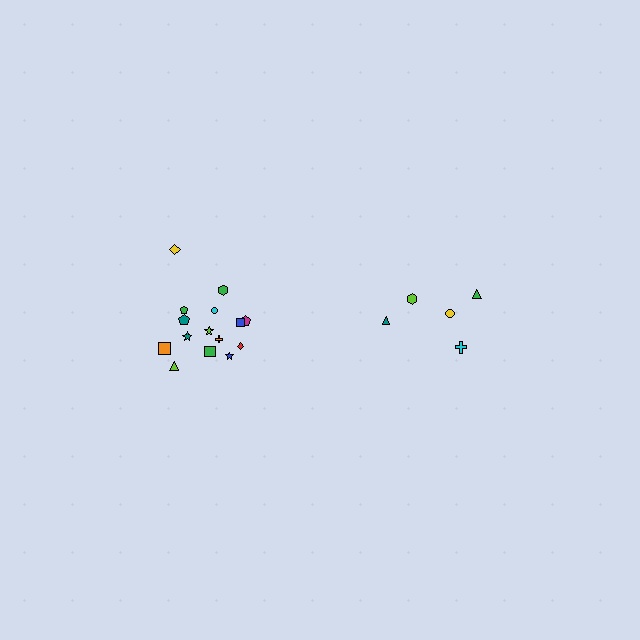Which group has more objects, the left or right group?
The left group.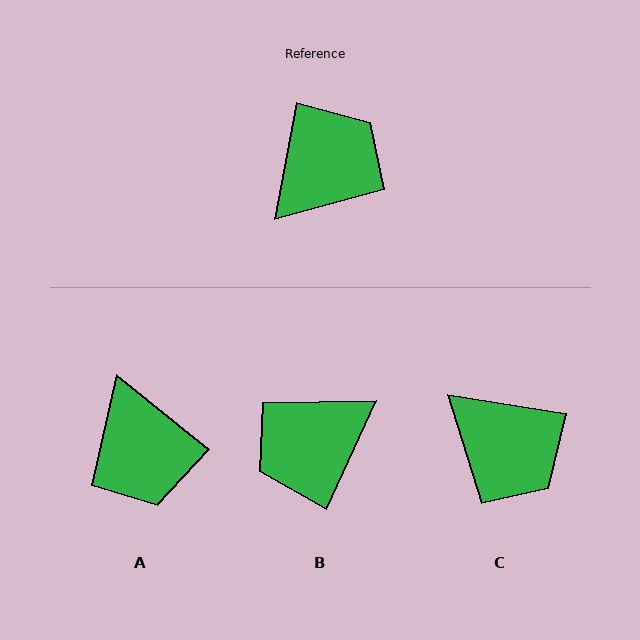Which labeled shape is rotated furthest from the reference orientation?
B, about 166 degrees away.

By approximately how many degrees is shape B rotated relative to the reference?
Approximately 166 degrees counter-clockwise.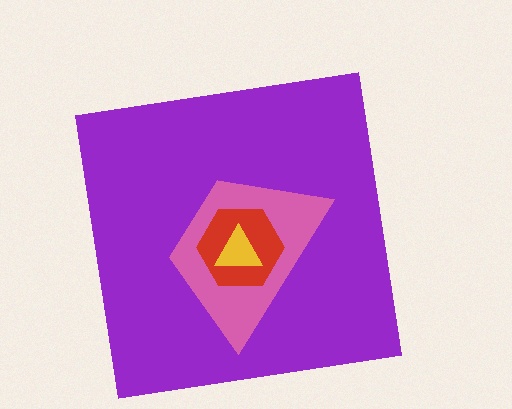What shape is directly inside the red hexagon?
The yellow triangle.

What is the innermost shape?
The yellow triangle.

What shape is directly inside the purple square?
The pink trapezoid.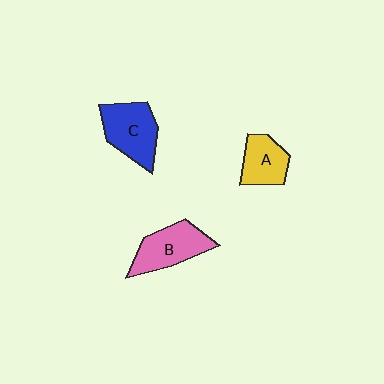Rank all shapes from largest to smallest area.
From largest to smallest: C (blue), B (pink), A (yellow).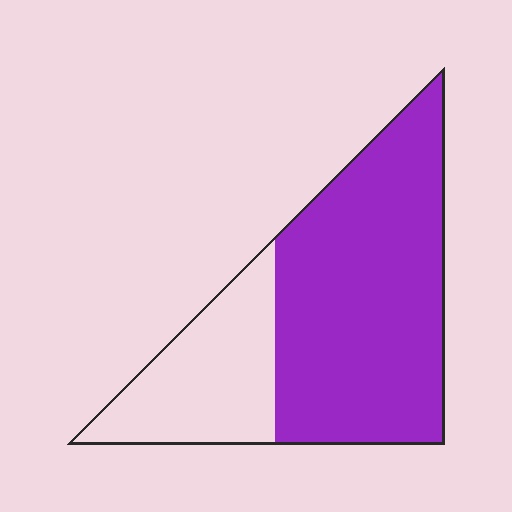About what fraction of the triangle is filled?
About two thirds (2/3).